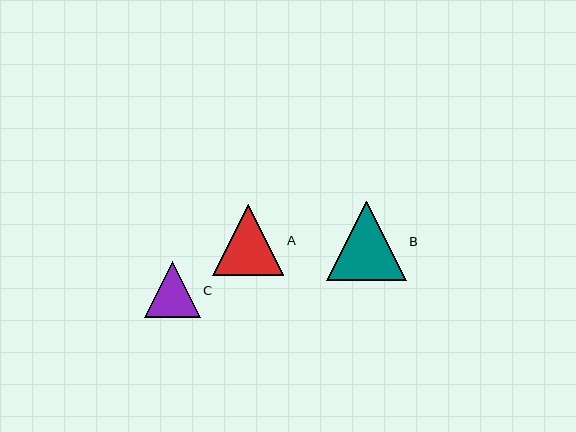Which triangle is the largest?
Triangle B is the largest with a size of approximately 80 pixels.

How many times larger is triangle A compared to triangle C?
Triangle A is approximately 1.3 times the size of triangle C.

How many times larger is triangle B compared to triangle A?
Triangle B is approximately 1.1 times the size of triangle A.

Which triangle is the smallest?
Triangle C is the smallest with a size of approximately 56 pixels.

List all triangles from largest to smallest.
From largest to smallest: B, A, C.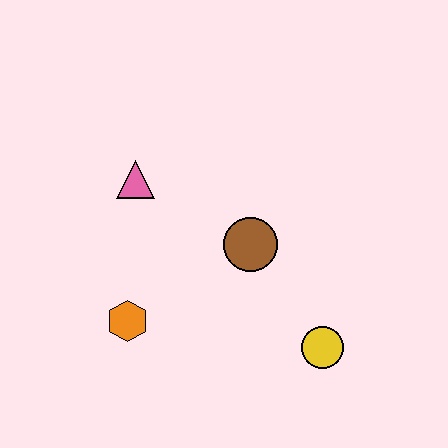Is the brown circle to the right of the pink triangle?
Yes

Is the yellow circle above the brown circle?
No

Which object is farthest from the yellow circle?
The pink triangle is farthest from the yellow circle.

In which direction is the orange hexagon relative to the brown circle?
The orange hexagon is to the left of the brown circle.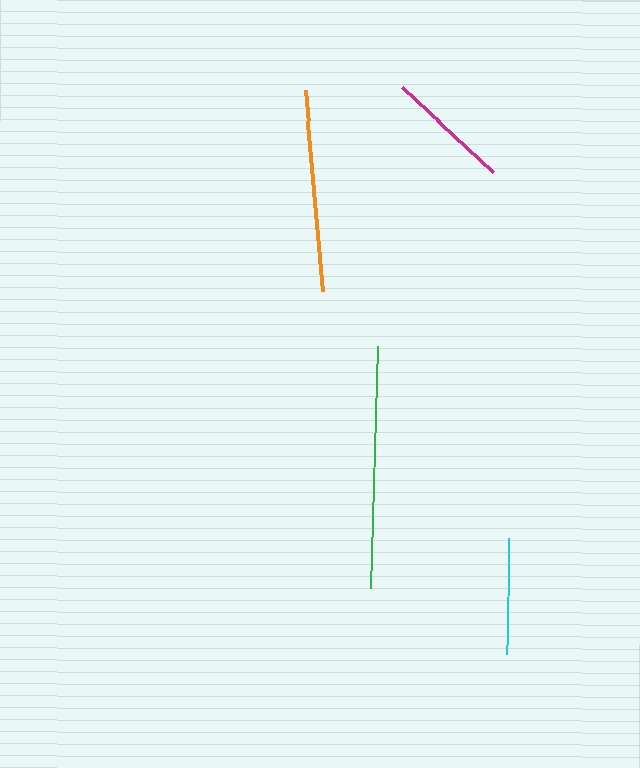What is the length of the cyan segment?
The cyan segment is approximately 115 pixels long.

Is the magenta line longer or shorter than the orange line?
The orange line is longer than the magenta line.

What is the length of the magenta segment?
The magenta segment is approximately 125 pixels long.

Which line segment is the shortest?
The cyan line is the shortest at approximately 115 pixels.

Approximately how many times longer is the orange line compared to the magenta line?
The orange line is approximately 1.6 times the length of the magenta line.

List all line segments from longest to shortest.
From longest to shortest: green, orange, magenta, cyan.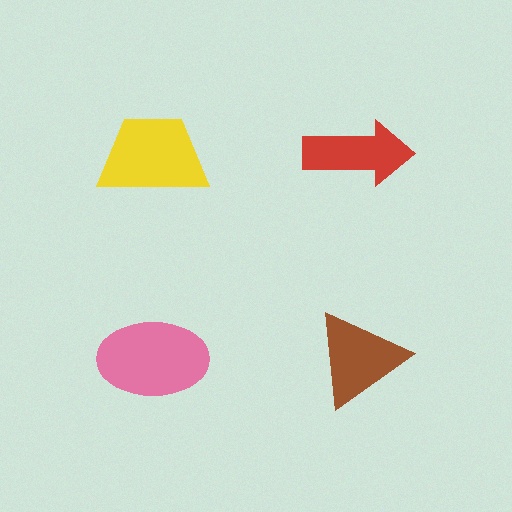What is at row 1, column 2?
A red arrow.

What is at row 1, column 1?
A yellow trapezoid.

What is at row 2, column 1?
A pink ellipse.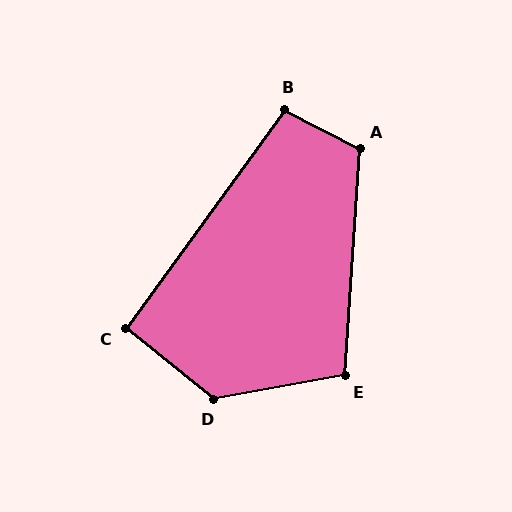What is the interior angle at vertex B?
Approximately 98 degrees (obtuse).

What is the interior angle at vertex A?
Approximately 114 degrees (obtuse).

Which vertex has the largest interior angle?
D, at approximately 131 degrees.